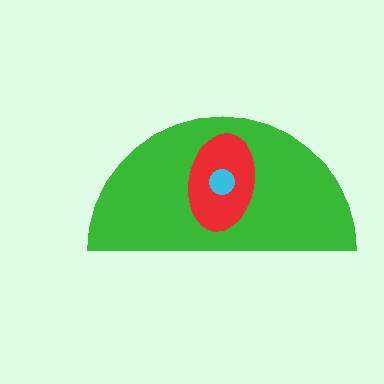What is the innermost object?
The cyan circle.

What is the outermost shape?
The green semicircle.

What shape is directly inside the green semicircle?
The red ellipse.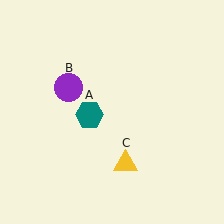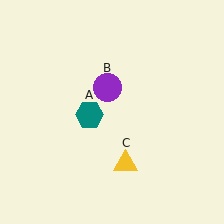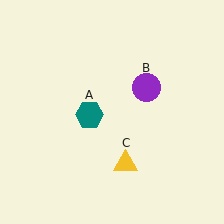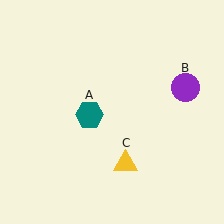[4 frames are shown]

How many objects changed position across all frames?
1 object changed position: purple circle (object B).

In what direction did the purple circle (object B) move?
The purple circle (object B) moved right.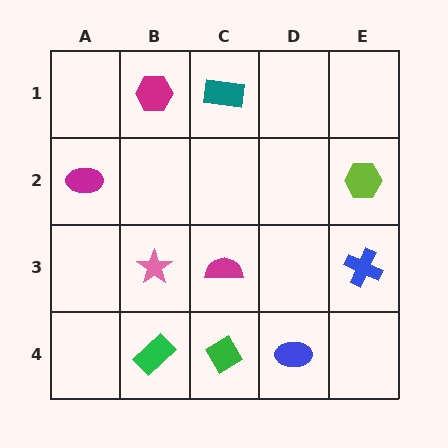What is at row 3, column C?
A magenta semicircle.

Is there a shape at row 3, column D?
No, that cell is empty.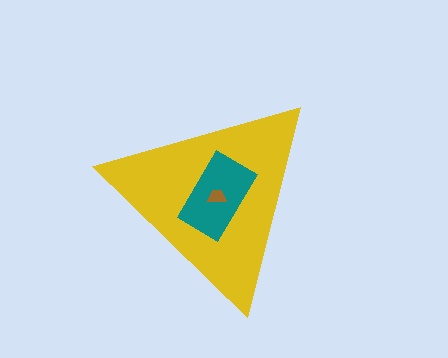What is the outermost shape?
The yellow triangle.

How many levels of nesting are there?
3.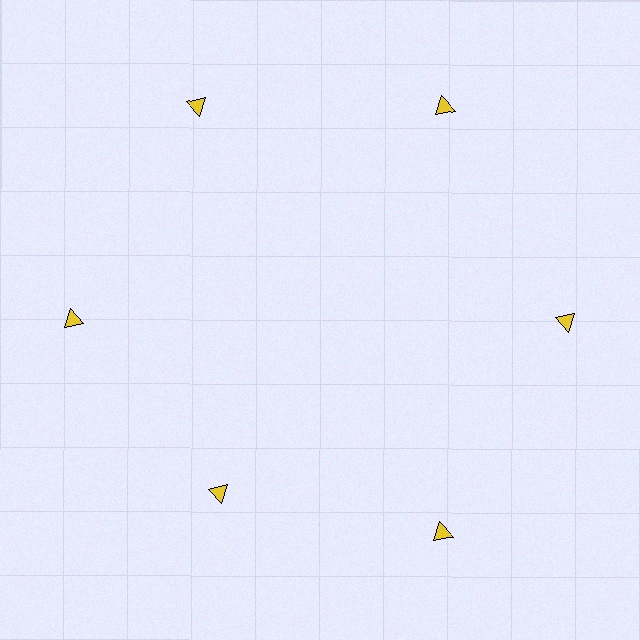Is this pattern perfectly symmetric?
No. The 6 yellow triangles are arranged in a ring, but one element near the 7 o'clock position is pulled inward toward the center, breaking the 6-fold rotational symmetry.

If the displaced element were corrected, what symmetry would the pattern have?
It would have 6-fold rotational symmetry — the pattern would map onto itself every 60 degrees.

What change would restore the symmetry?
The symmetry would be restored by moving it outward, back onto the ring so that all 6 triangles sit at equal angles and equal distance from the center.